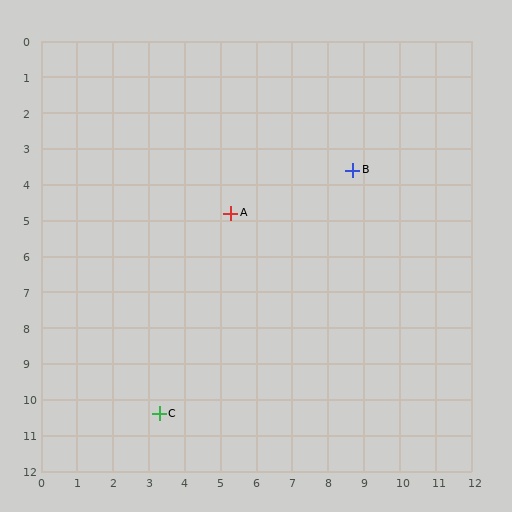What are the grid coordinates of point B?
Point B is at approximately (8.7, 3.6).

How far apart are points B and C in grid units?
Points B and C are about 8.7 grid units apart.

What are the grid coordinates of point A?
Point A is at approximately (5.3, 4.8).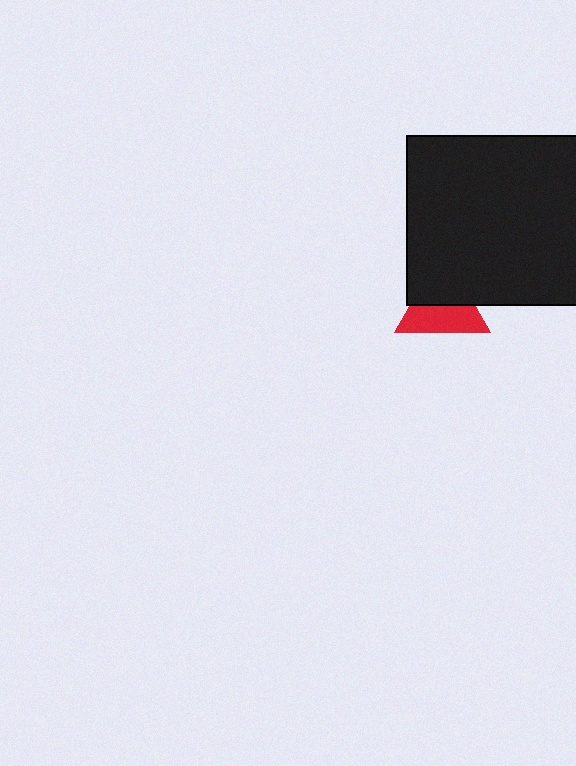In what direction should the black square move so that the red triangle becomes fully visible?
The black square should move up. That is the shortest direction to clear the overlap and leave the red triangle fully visible.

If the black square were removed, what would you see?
You would see the complete red triangle.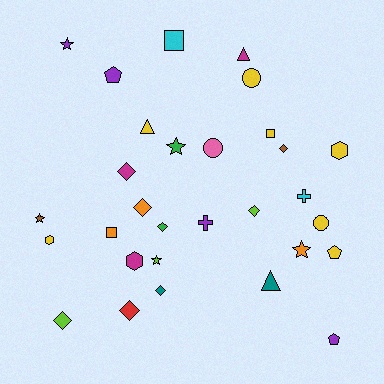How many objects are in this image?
There are 30 objects.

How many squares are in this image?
There are 3 squares.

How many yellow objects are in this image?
There are 7 yellow objects.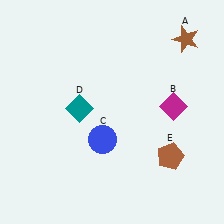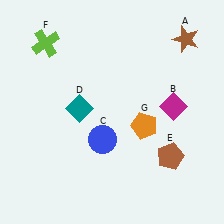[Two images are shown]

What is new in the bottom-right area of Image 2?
An orange pentagon (G) was added in the bottom-right area of Image 2.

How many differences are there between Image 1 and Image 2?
There are 2 differences between the two images.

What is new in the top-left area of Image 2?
A lime cross (F) was added in the top-left area of Image 2.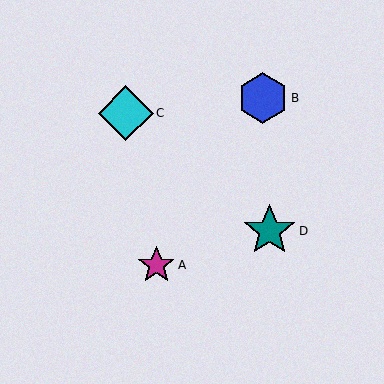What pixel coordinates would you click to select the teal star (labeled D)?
Click at (270, 231) to select the teal star D.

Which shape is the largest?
The cyan diamond (labeled C) is the largest.